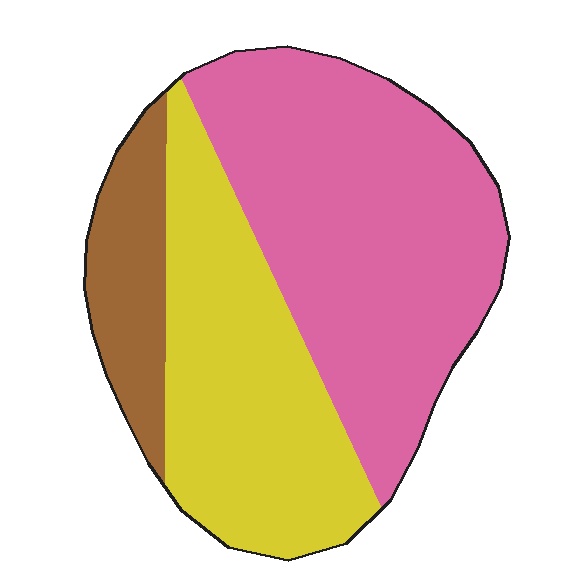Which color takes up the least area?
Brown, at roughly 15%.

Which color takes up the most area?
Pink, at roughly 50%.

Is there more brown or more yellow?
Yellow.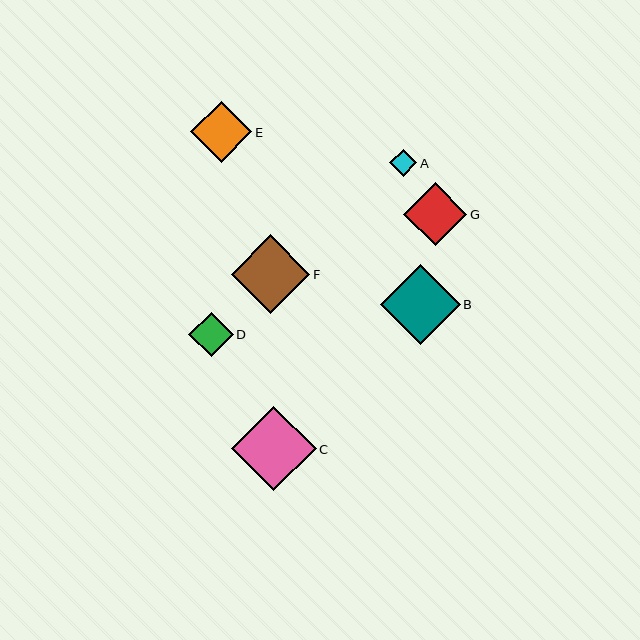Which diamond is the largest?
Diamond C is the largest with a size of approximately 84 pixels.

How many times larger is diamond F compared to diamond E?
Diamond F is approximately 1.3 times the size of diamond E.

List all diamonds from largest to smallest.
From largest to smallest: C, B, F, G, E, D, A.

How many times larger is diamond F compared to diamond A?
Diamond F is approximately 2.9 times the size of diamond A.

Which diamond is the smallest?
Diamond A is the smallest with a size of approximately 27 pixels.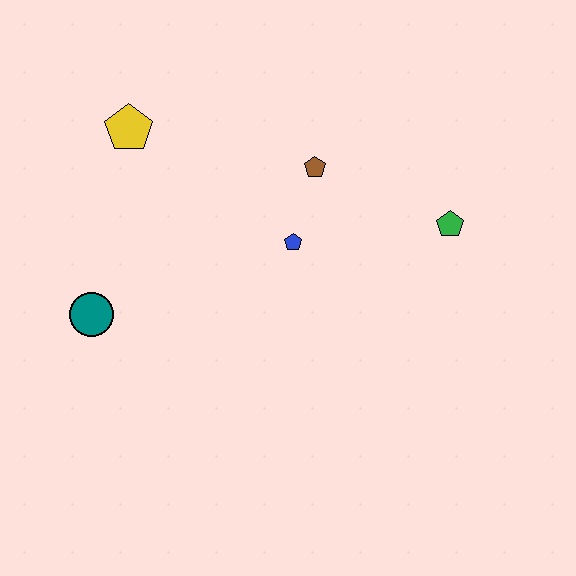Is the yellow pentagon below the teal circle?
No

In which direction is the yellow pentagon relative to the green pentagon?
The yellow pentagon is to the left of the green pentagon.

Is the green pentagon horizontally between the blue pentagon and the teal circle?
No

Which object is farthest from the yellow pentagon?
The green pentagon is farthest from the yellow pentagon.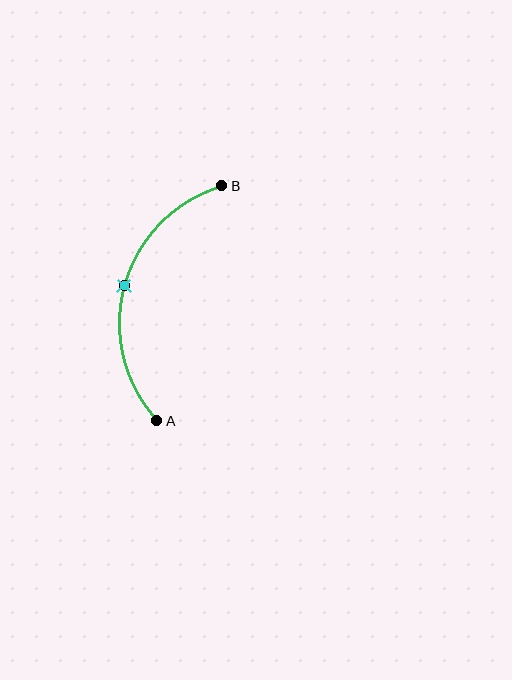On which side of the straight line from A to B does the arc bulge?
The arc bulges to the left of the straight line connecting A and B.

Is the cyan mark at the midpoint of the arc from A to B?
Yes. The cyan mark lies on the arc at equal arc-length from both A and B — it is the arc midpoint.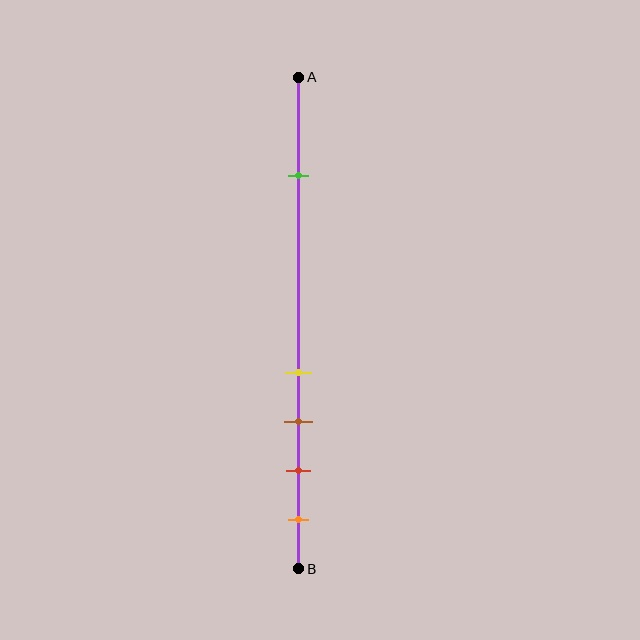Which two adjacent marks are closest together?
The yellow and brown marks are the closest adjacent pair.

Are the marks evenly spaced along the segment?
No, the marks are not evenly spaced.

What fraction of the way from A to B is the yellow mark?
The yellow mark is approximately 60% (0.6) of the way from A to B.